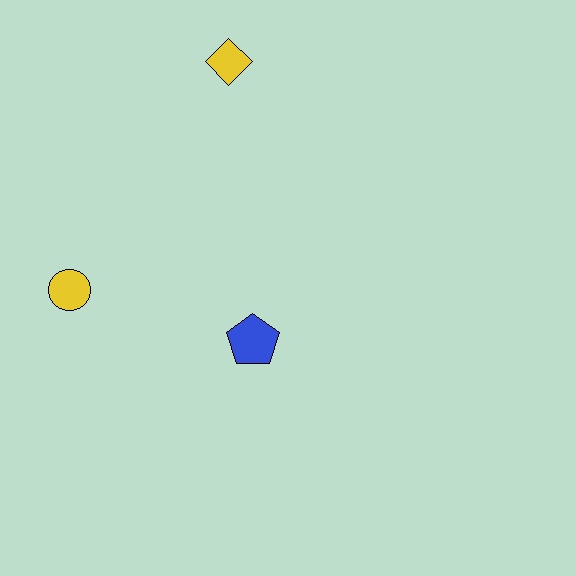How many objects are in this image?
There are 3 objects.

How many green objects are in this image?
There are no green objects.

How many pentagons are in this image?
There is 1 pentagon.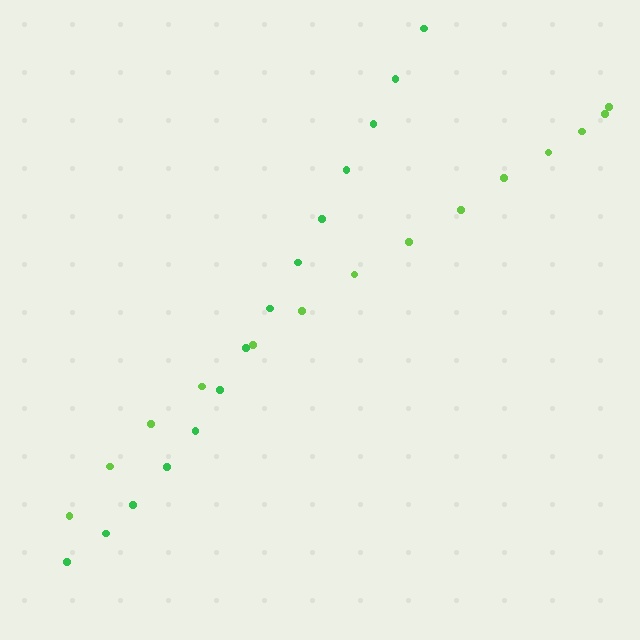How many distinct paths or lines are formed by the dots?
There are 2 distinct paths.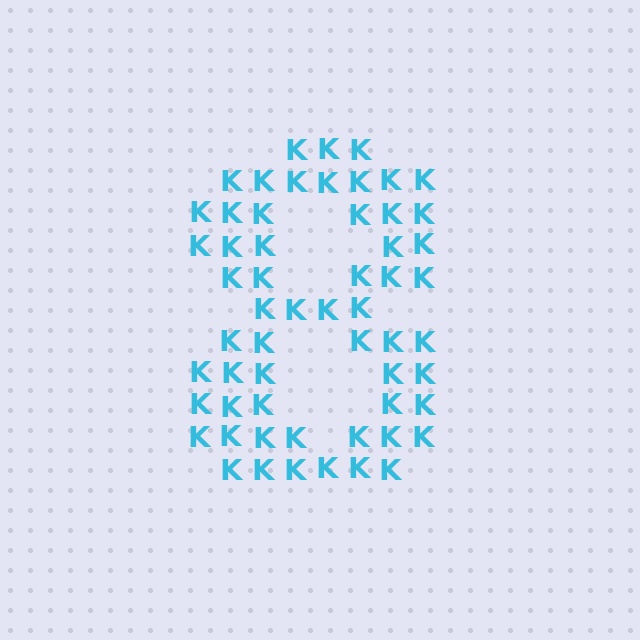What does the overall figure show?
The overall figure shows the digit 8.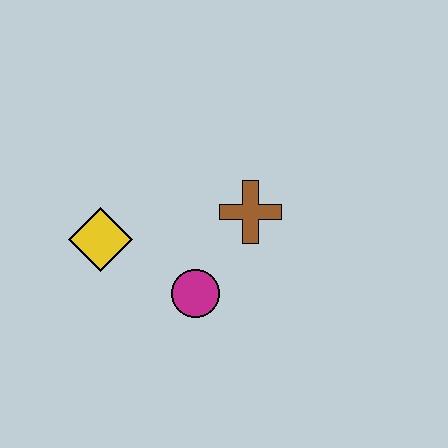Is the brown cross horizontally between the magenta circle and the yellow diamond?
No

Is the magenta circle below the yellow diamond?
Yes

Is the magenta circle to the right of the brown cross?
No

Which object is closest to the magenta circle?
The brown cross is closest to the magenta circle.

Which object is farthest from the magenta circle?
The yellow diamond is farthest from the magenta circle.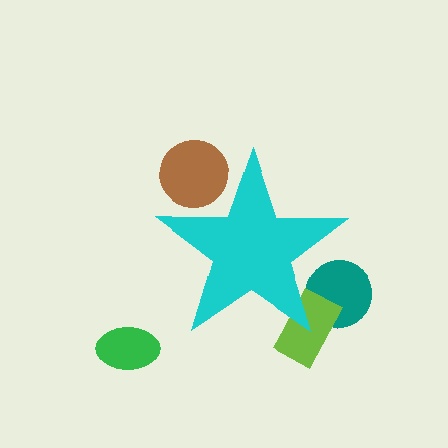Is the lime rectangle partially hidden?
Yes, the lime rectangle is partially hidden behind the cyan star.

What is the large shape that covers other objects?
A cyan star.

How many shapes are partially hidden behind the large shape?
4 shapes are partially hidden.